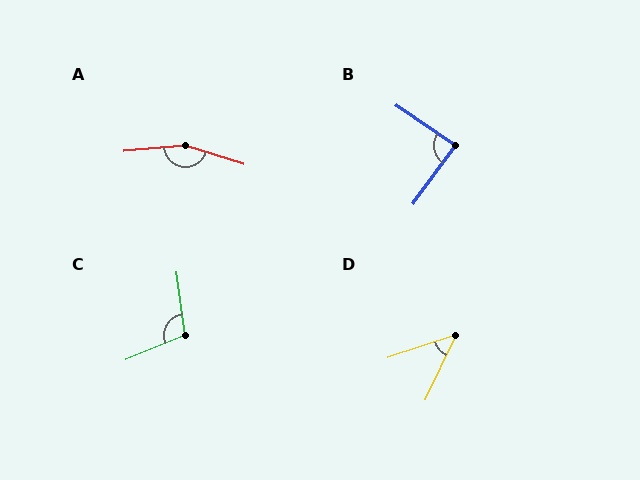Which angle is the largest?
A, at approximately 157 degrees.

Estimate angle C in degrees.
Approximately 104 degrees.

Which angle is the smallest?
D, at approximately 46 degrees.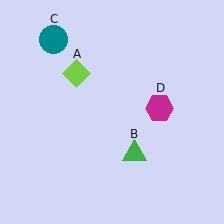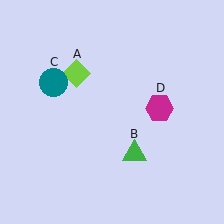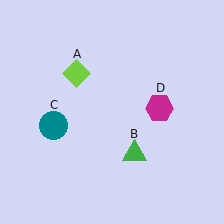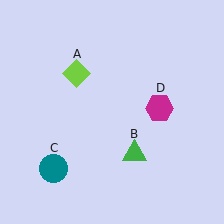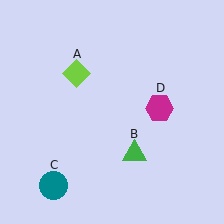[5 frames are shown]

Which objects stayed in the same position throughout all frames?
Lime diamond (object A) and green triangle (object B) and magenta hexagon (object D) remained stationary.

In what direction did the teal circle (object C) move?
The teal circle (object C) moved down.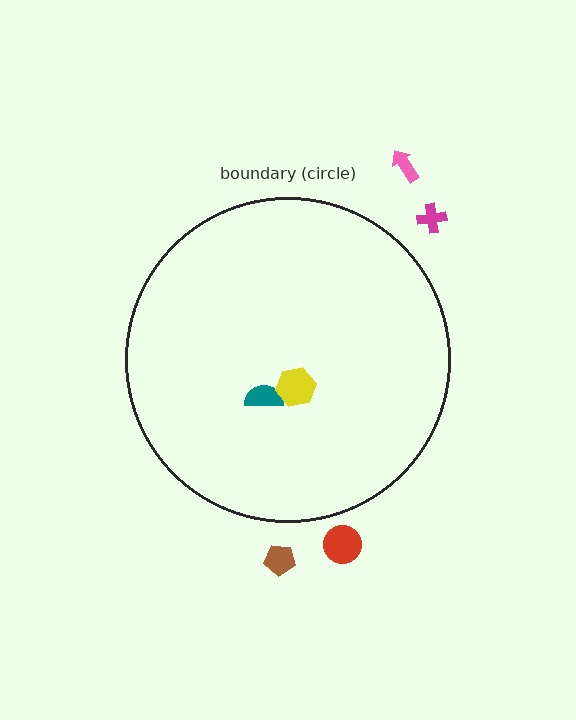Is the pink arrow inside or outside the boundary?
Outside.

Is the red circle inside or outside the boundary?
Outside.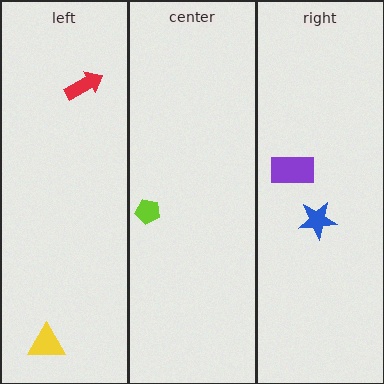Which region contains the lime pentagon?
The center region.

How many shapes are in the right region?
2.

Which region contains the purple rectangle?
The right region.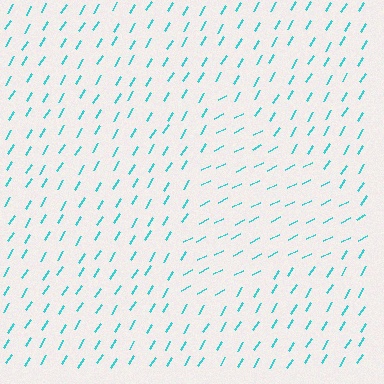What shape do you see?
I see a triangle.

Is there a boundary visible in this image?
Yes, there is a texture boundary formed by a change in line orientation.